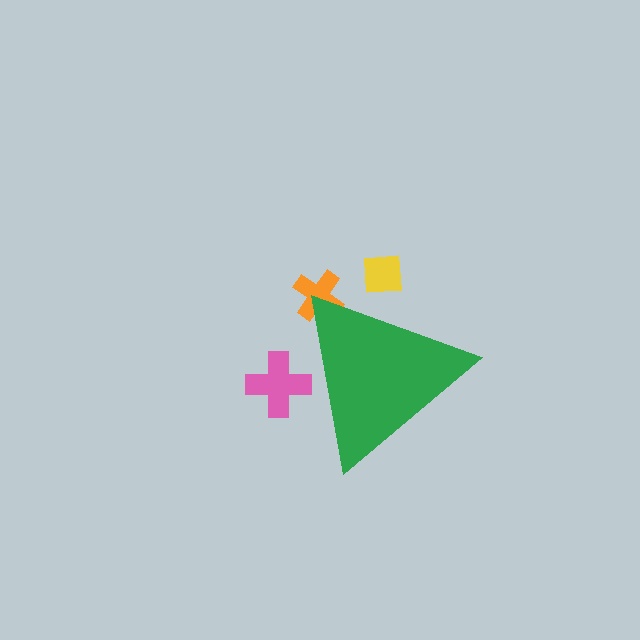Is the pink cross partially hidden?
Yes, the pink cross is partially hidden behind the green triangle.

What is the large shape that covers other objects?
A green triangle.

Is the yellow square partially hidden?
Yes, the yellow square is partially hidden behind the green triangle.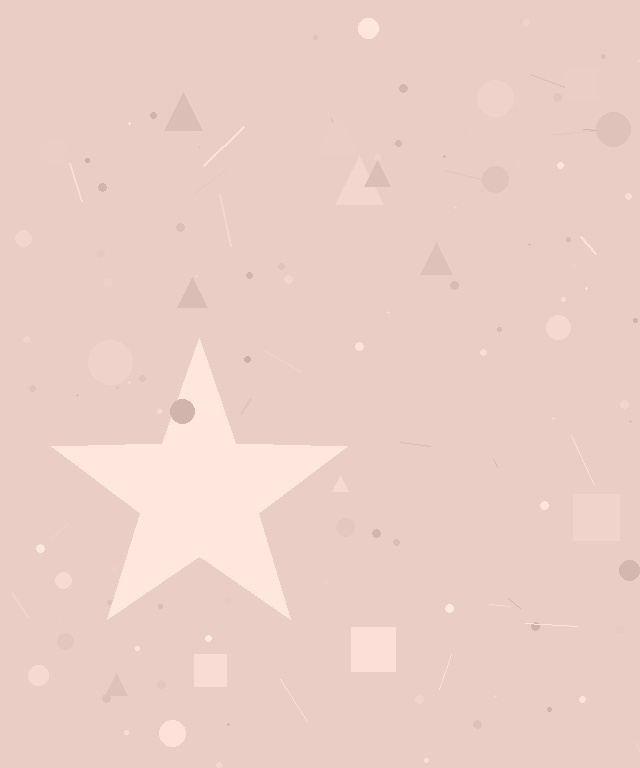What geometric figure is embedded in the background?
A star is embedded in the background.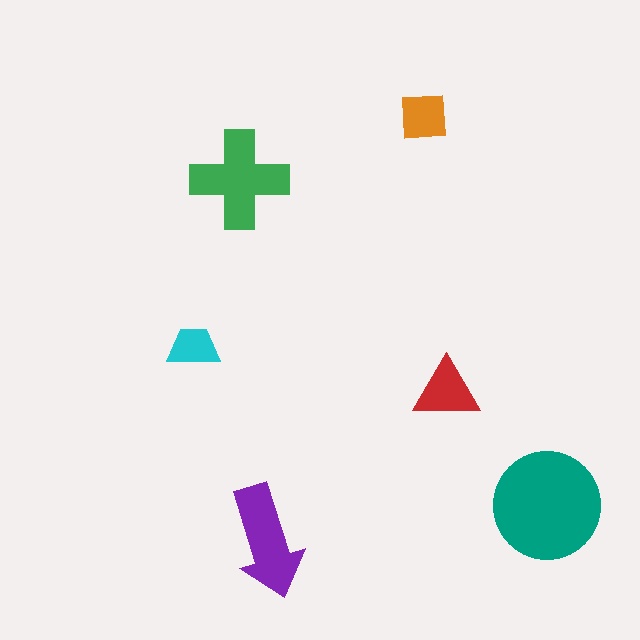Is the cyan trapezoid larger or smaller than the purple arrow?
Smaller.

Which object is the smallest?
The cyan trapezoid.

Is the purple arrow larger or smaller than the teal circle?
Smaller.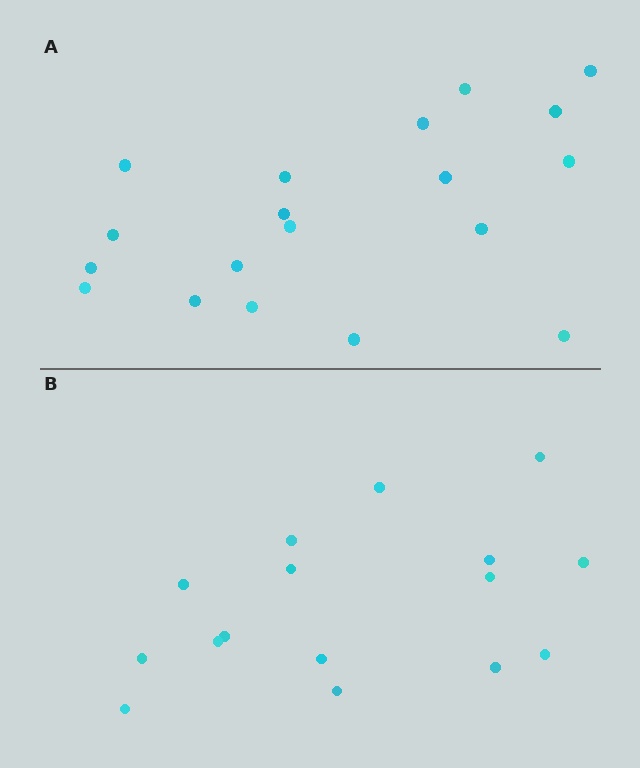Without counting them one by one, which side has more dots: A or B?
Region A (the top region) has more dots.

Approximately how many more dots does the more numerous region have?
Region A has just a few more — roughly 2 or 3 more dots than region B.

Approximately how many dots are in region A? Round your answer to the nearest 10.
About 20 dots. (The exact count is 19, which rounds to 20.)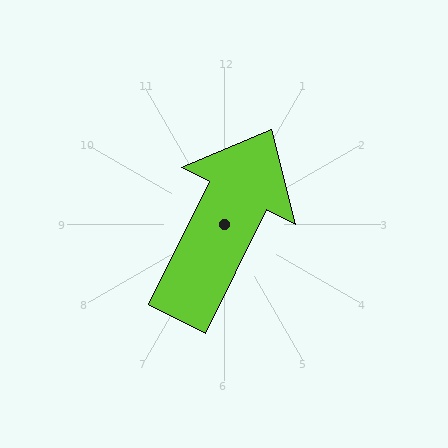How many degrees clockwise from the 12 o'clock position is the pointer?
Approximately 27 degrees.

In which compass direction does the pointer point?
Northeast.